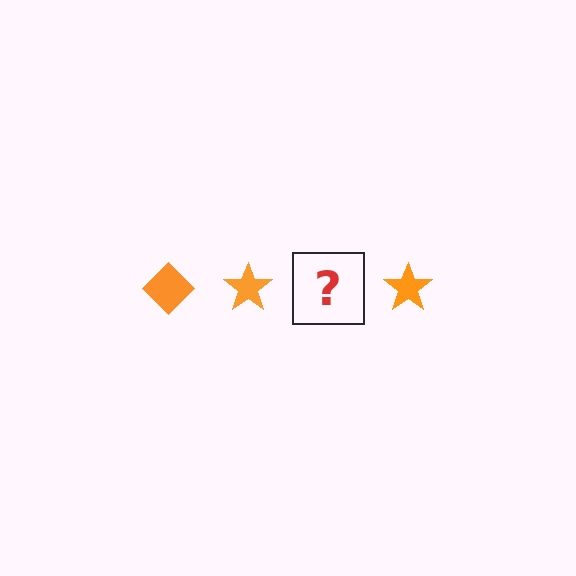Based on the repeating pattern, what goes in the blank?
The blank should be an orange diamond.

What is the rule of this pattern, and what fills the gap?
The rule is that the pattern cycles through diamond, star shapes in orange. The gap should be filled with an orange diamond.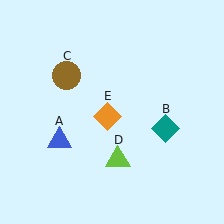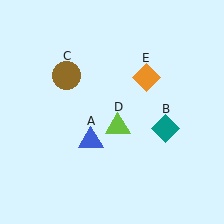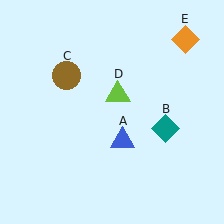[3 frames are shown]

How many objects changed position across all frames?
3 objects changed position: blue triangle (object A), lime triangle (object D), orange diamond (object E).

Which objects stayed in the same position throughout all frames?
Teal diamond (object B) and brown circle (object C) remained stationary.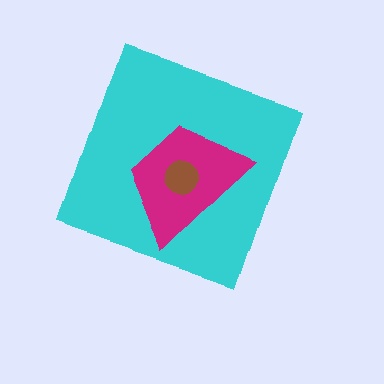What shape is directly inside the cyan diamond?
The magenta trapezoid.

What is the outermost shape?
The cyan diamond.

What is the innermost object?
The brown circle.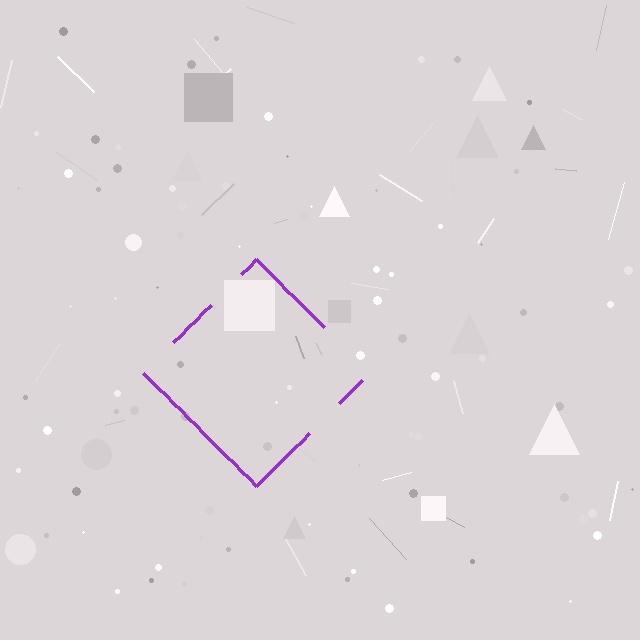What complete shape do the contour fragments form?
The contour fragments form a diamond.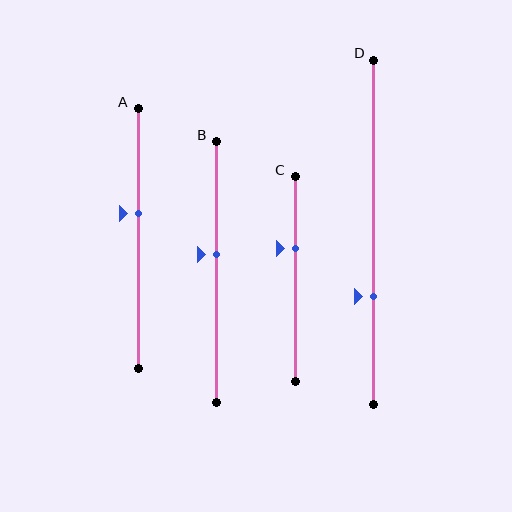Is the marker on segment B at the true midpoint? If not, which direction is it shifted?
No, the marker on segment B is shifted upward by about 7% of the segment length.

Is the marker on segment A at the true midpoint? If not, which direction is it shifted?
No, the marker on segment A is shifted upward by about 10% of the segment length.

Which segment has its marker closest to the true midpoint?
Segment B has its marker closest to the true midpoint.